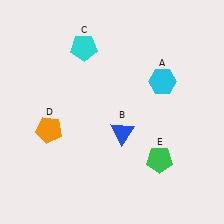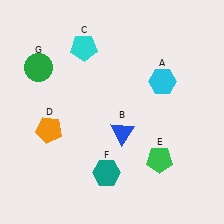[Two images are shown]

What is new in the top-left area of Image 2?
A green circle (G) was added in the top-left area of Image 2.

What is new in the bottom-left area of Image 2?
A teal hexagon (F) was added in the bottom-left area of Image 2.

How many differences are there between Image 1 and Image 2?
There are 2 differences between the two images.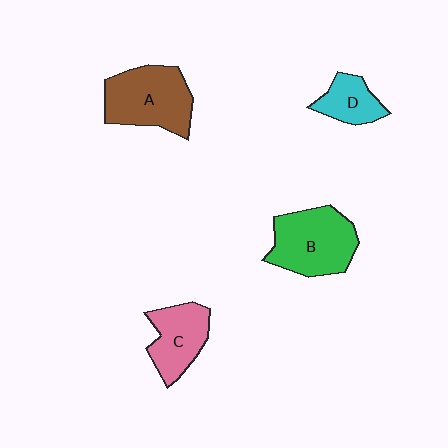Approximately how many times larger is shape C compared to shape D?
Approximately 1.5 times.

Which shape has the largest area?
Shape A (brown).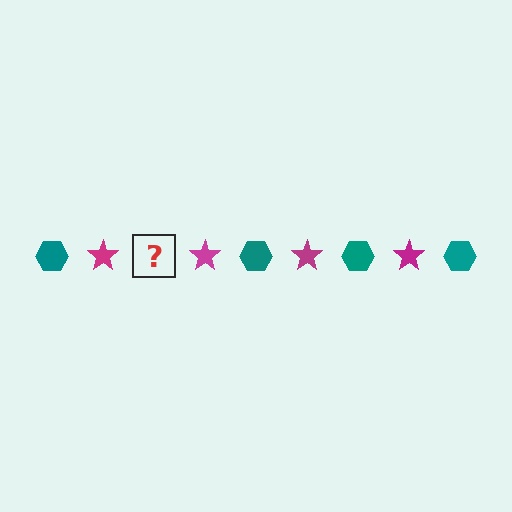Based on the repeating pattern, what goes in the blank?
The blank should be a teal hexagon.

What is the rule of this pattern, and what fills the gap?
The rule is that the pattern alternates between teal hexagon and magenta star. The gap should be filled with a teal hexagon.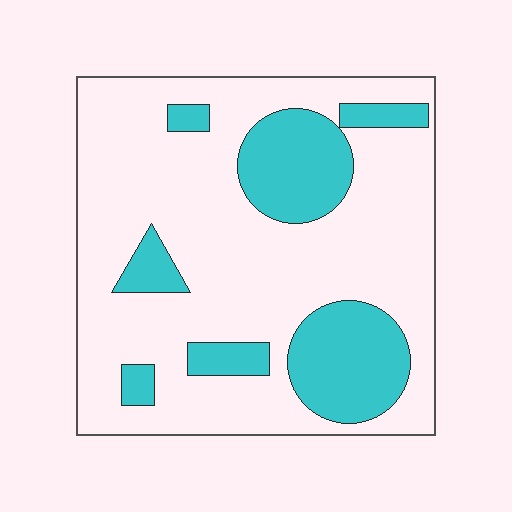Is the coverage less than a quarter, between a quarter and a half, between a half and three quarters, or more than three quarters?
Between a quarter and a half.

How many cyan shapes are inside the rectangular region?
7.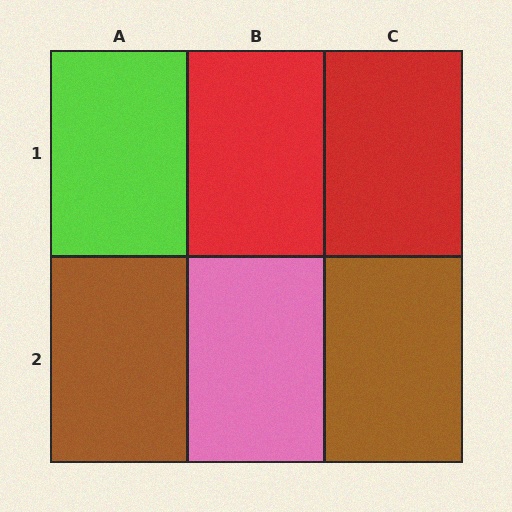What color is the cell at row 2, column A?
Brown.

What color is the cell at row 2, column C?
Brown.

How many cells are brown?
2 cells are brown.